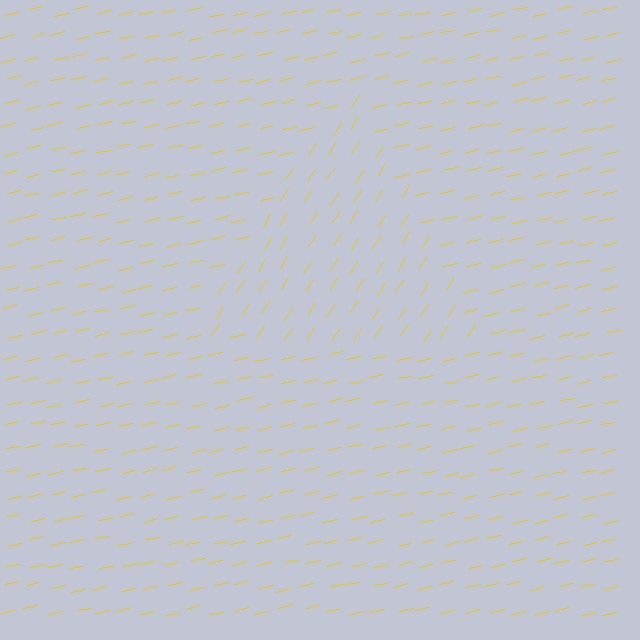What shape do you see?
I see a triangle.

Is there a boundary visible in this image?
Yes, there is a texture boundary formed by a change in line orientation.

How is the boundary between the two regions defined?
The boundary is defined purely by a change in line orientation (approximately 45 degrees difference). All lines are the same color and thickness.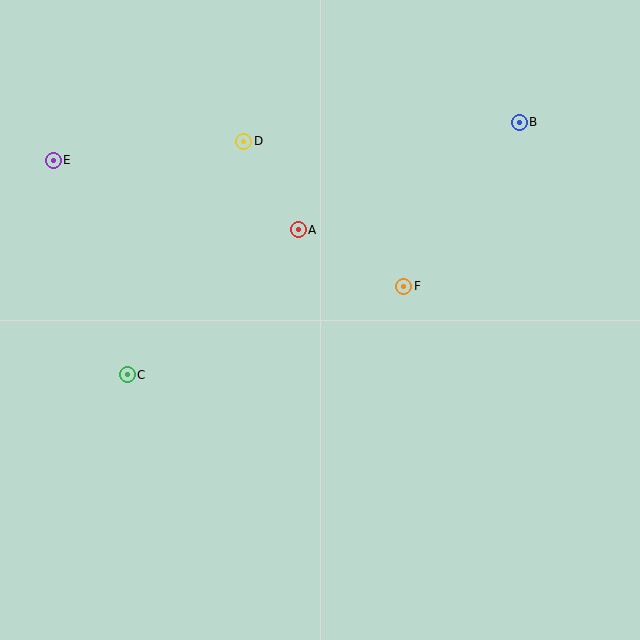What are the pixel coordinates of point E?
Point E is at (53, 160).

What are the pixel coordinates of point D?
Point D is at (244, 141).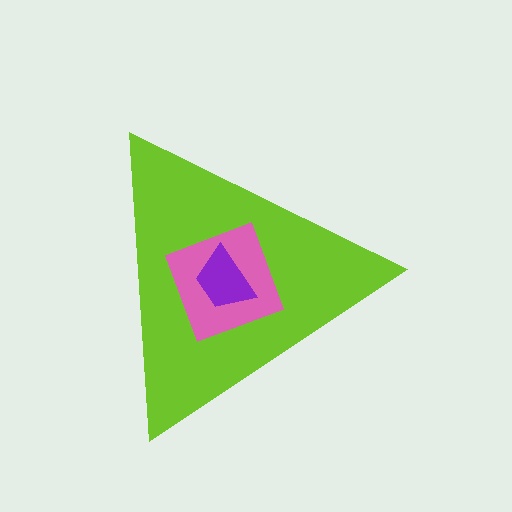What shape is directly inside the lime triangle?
The pink diamond.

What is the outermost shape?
The lime triangle.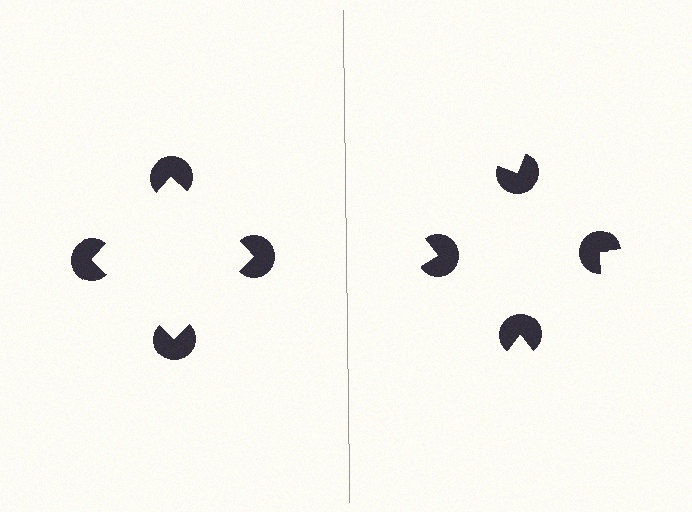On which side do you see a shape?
An illusory square appears on the left side. On the right side the wedge cuts are rotated, so no coherent shape forms.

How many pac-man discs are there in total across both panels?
8 — 4 on each side.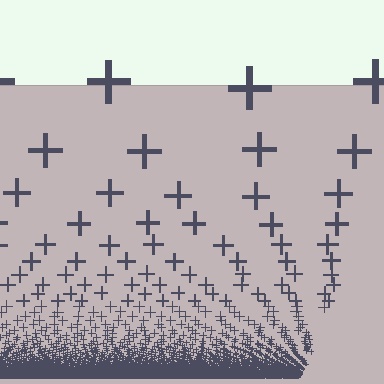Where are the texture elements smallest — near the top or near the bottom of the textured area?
Near the bottom.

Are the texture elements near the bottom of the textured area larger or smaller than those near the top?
Smaller. The gradient is inverted — elements near the bottom are smaller and denser.